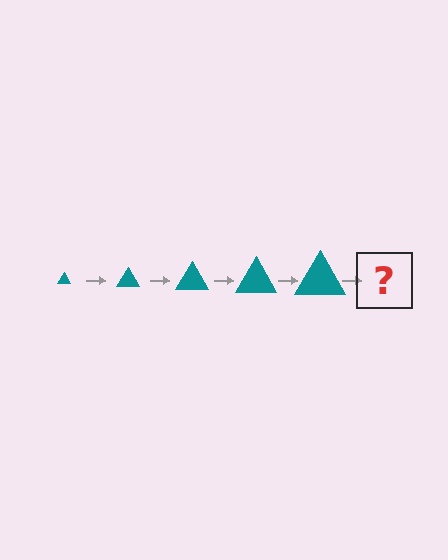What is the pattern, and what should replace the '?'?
The pattern is that the triangle gets progressively larger each step. The '?' should be a teal triangle, larger than the previous one.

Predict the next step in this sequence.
The next step is a teal triangle, larger than the previous one.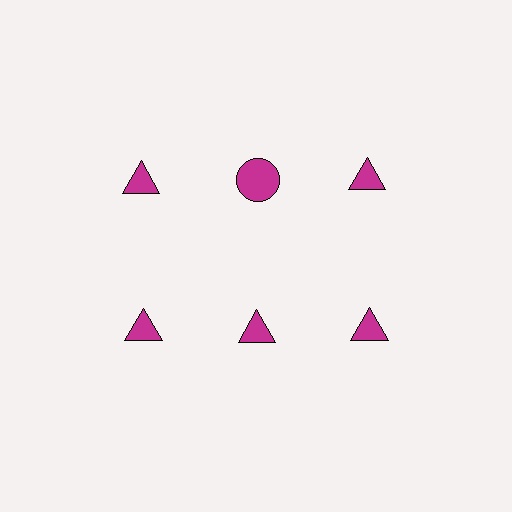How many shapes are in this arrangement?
There are 6 shapes arranged in a grid pattern.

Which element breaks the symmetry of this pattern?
The magenta circle in the top row, second from left column breaks the symmetry. All other shapes are magenta triangles.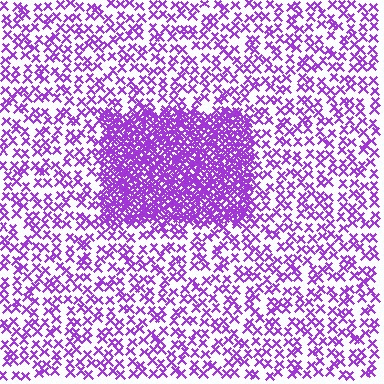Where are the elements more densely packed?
The elements are more densely packed inside the rectangle boundary.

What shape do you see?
I see a rectangle.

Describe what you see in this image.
The image contains small purple elements arranged at two different densities. A rectangle-shaped region is visible where the elements are more densely packed than the surrounding area.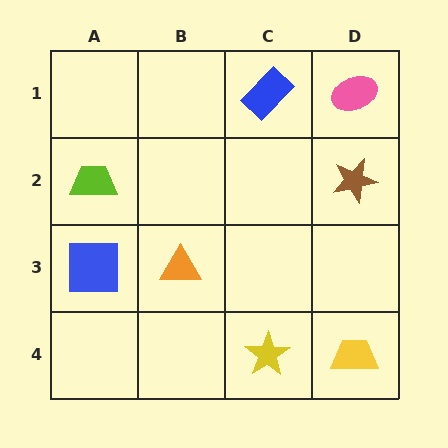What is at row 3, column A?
A blue square.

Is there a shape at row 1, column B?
No, that cell is empty.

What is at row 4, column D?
A yellow trapezoid.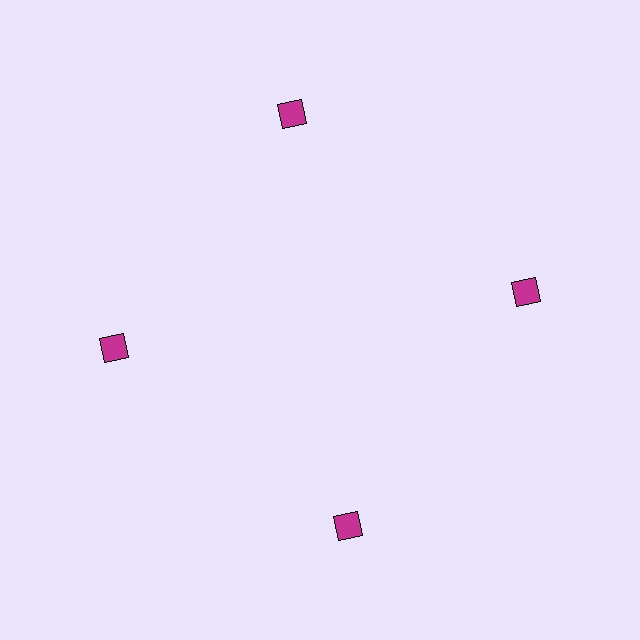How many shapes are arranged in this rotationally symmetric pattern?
There are 4 shapes, arranged in 4 groups of 1.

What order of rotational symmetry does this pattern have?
This pattern has 4-fold rotational symmetry.